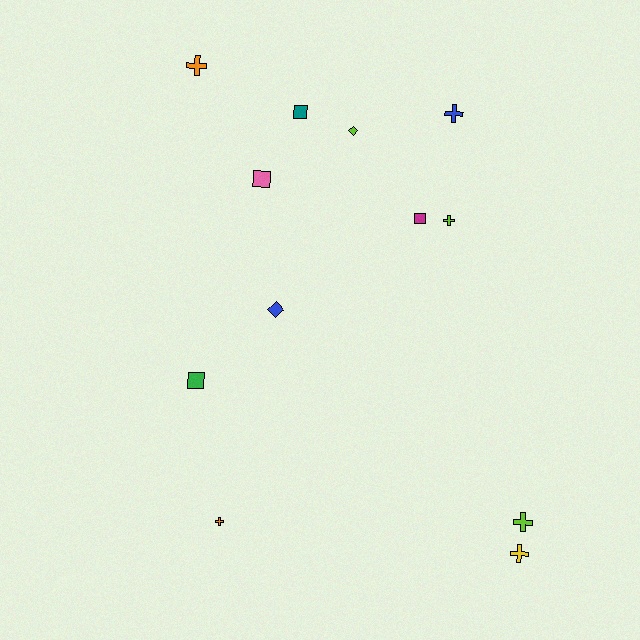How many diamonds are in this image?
There are 2 diamonds.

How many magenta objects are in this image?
There is 1 magenta object.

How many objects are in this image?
There are 12 objects.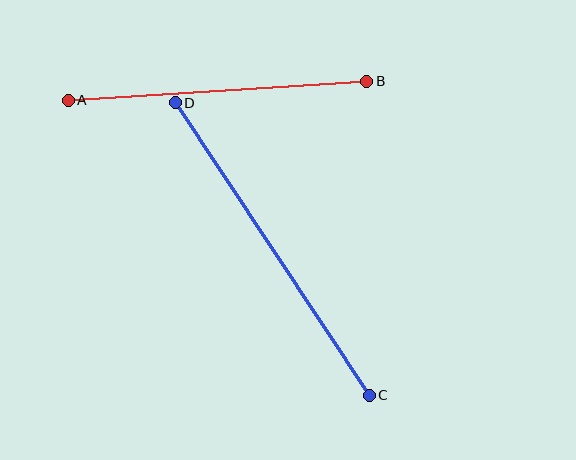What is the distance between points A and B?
The distance is approximately 299 pixels.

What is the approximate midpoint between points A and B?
The midpoint is at approximately (217, 91) pixels.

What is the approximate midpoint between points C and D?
The midpoint is at approximately (272, 249) pixels.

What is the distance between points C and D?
The distance is approximately 351 pixels.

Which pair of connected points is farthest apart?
Points C and D are farthest apart.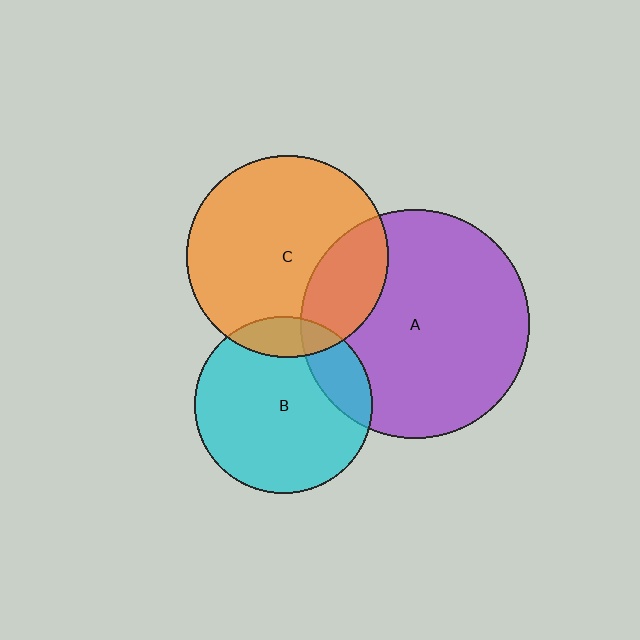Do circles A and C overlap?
Yes.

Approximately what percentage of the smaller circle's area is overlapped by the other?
Approximately 25%.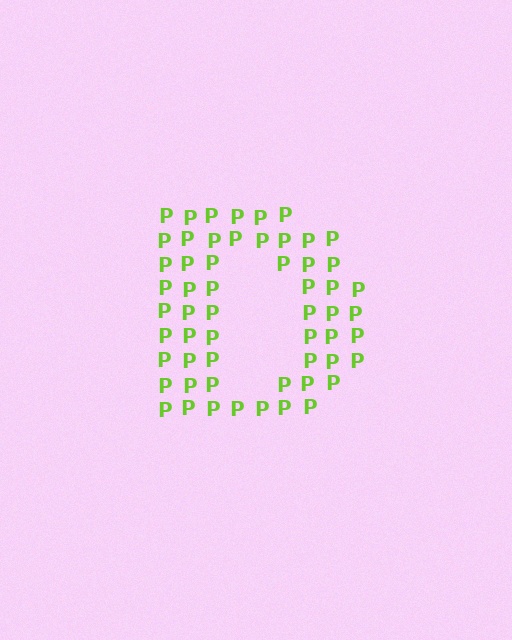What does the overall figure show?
The overall figure shows the letter D.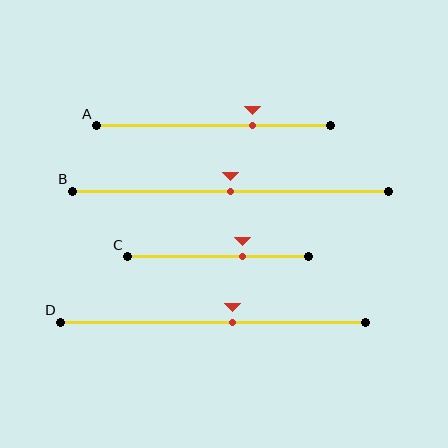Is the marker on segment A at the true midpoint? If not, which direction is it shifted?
No, the marker on segment A is shifted to the right by about 17% of the segment length.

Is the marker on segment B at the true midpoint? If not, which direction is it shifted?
Yes, the marker on segment B is at the true midpoint.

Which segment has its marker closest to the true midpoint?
Segment B has its marker closest to the true midpoint.